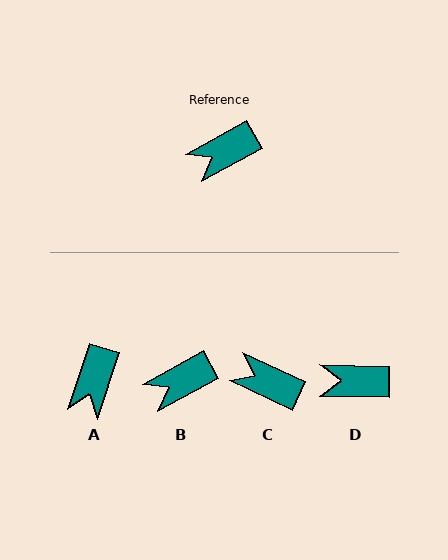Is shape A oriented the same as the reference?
No, it is off by about 43 degrees.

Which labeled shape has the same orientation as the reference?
B.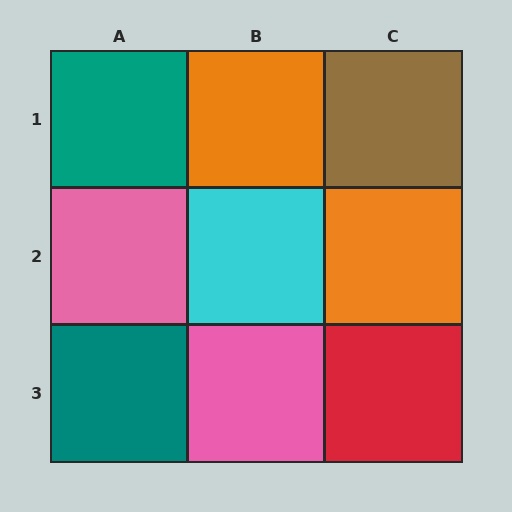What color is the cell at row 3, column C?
Red.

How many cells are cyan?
1 cell is cyan.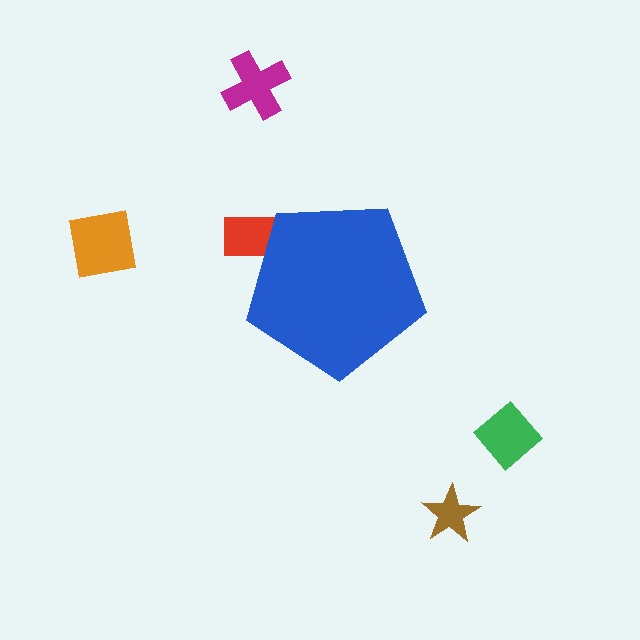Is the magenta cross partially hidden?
No, the magenta cross is fully visible.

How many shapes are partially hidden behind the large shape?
1 shape is partially hidden.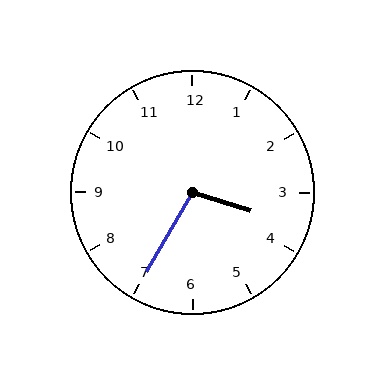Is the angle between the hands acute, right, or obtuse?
It is obtuse.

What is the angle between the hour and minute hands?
Approximately 102 degrees.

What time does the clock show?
3:35.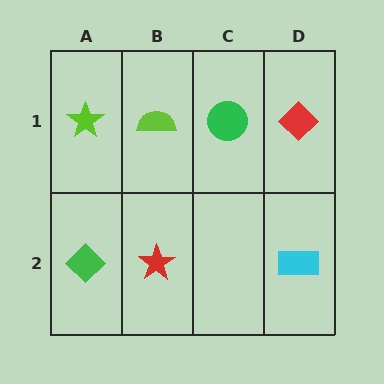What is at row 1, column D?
A red diamond.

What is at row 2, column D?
A cyan rectangle.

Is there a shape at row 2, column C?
No, that cell is empty.